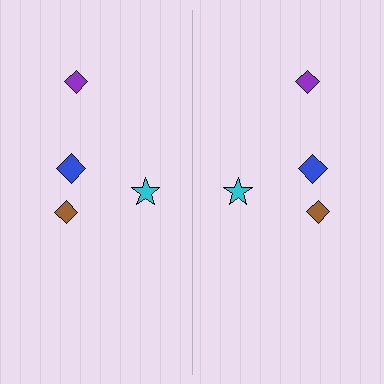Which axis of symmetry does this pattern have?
The pattern has a vertical axis of symmetry running through the center of the image.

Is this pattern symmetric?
Yes, this pattern has bilateral (reflection) symmetry.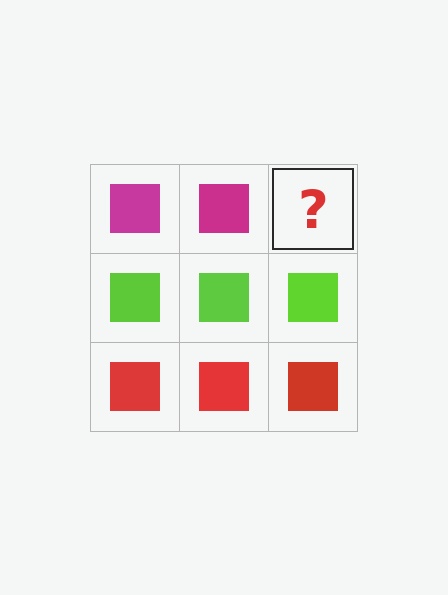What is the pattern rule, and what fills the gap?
The rule is that each row has a consistent color. The gap should be filled with a magenta square.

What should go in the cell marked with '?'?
The missing cell should contain a magenta square.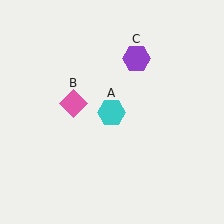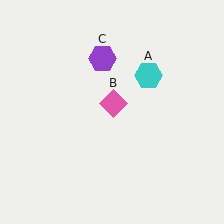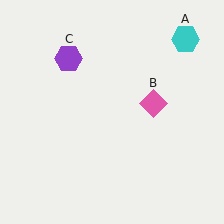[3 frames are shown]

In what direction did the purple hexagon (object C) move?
The purple hexagon (object C) moved left.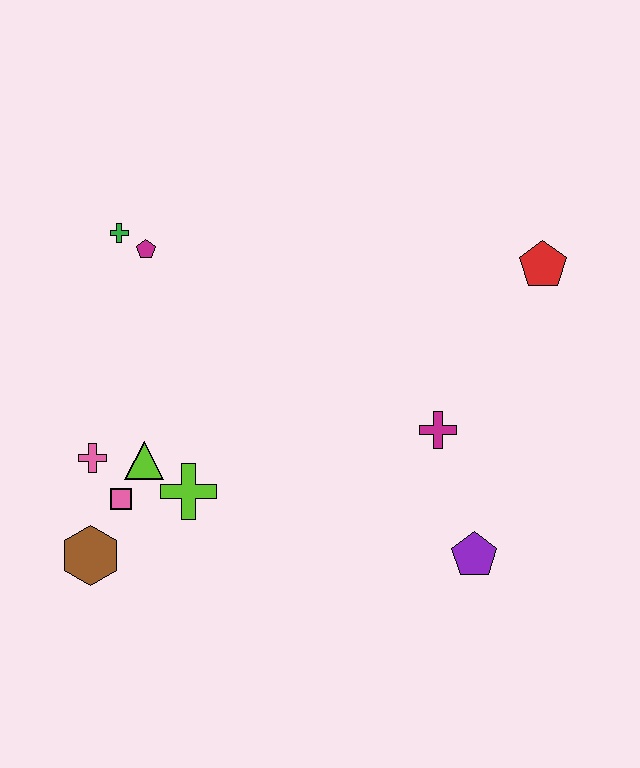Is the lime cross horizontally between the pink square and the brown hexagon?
No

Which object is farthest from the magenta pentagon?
The purple pentagon is farthest from the magenta pentagon.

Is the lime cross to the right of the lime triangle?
Yes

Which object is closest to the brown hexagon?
The pink square is closest to the brown hexagon.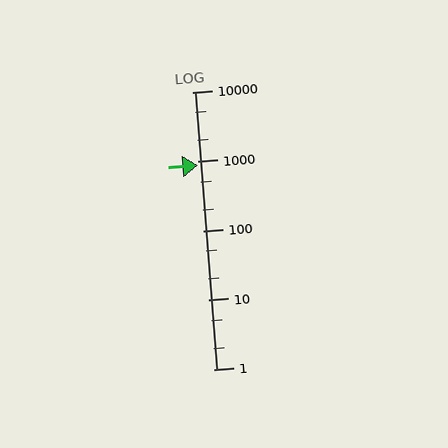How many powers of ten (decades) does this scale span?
The scale spans 4 decades, from 1 to 10000.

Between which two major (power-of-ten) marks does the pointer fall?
The pointer is between 100 and 1000.